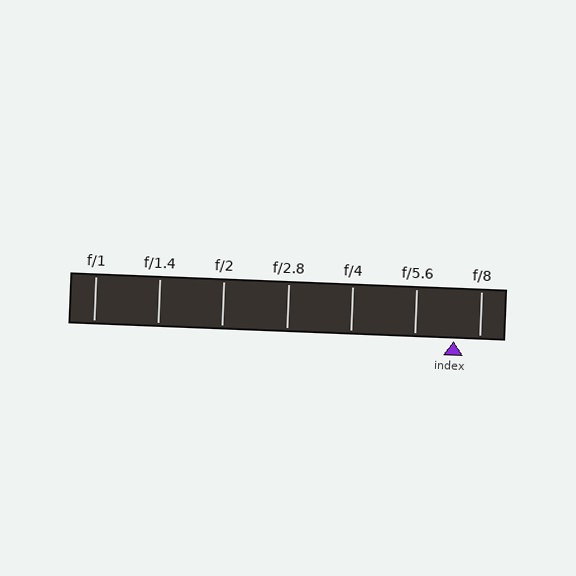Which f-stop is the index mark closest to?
The index mark is closest to f/8.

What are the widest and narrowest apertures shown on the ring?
The widest aperture shown is f/1 and the narrowest is f/8.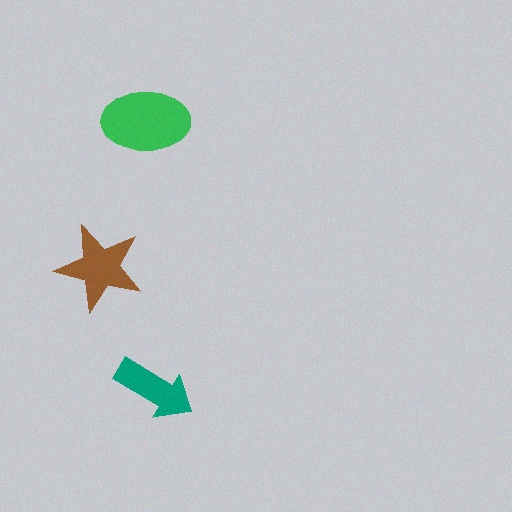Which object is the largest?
The green ellipse.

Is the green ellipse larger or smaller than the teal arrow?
Larger.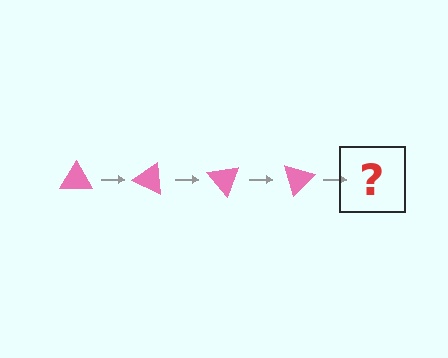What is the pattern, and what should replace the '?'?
The pattern is that the triangle rotates 25 degrees each step. The '?' should be a pink triangle rotated 100 degrees.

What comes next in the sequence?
The next element should be a pink triangle rotated 100 degrees.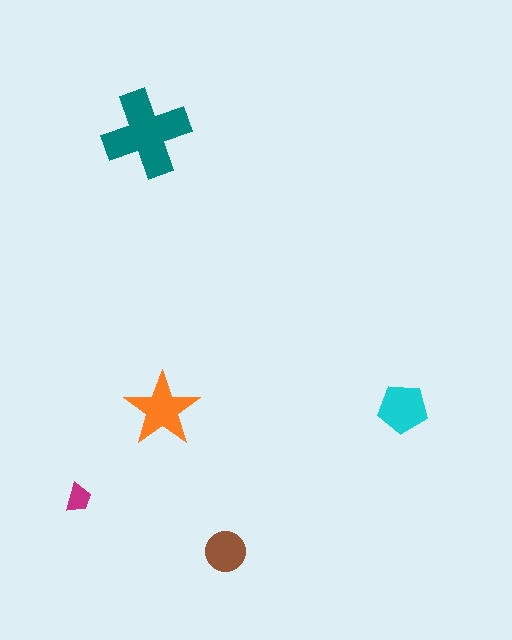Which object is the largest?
The teal cross.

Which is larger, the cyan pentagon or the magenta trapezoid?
The cyan pentagon.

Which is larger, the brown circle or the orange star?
The orange star.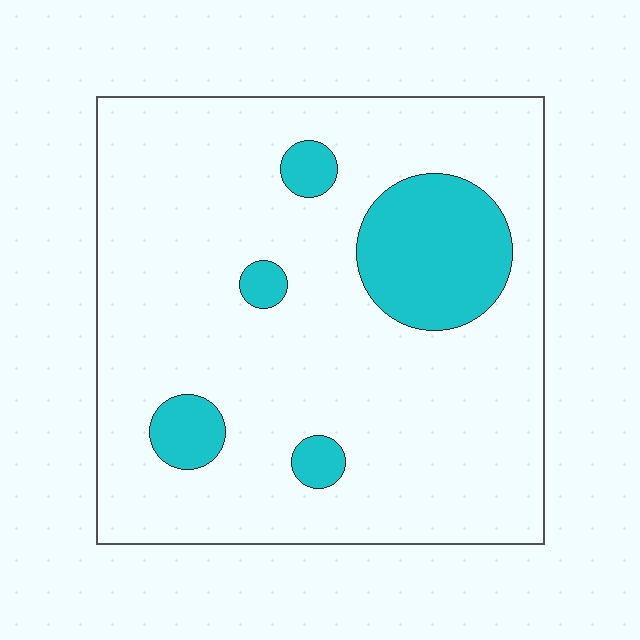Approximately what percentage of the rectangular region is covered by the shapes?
Approximately 15%.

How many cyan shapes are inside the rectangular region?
5.